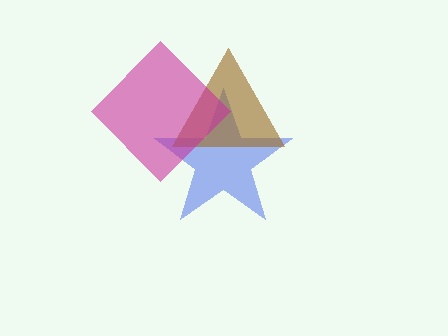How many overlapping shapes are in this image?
There are 3 overlapping shapes in the image.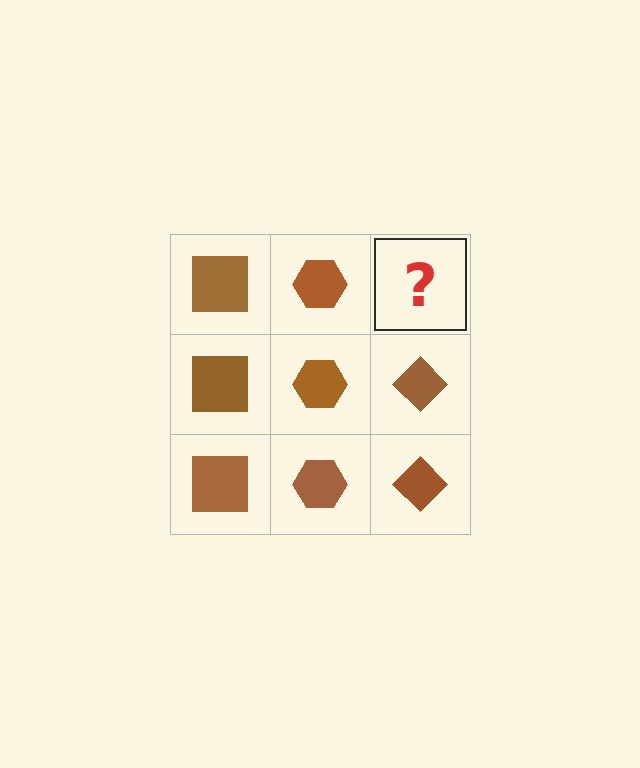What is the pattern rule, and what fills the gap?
The rule is that each column has a consistent shape. The gap should be filled with a brown diamond.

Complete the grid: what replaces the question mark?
The question mark should be replaced with a brown diamond.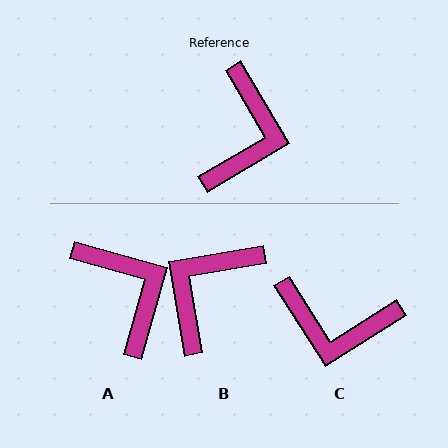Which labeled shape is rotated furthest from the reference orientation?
B, about 159 degrees away.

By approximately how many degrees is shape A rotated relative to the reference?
Approximately 44 degrees counter-clockwise.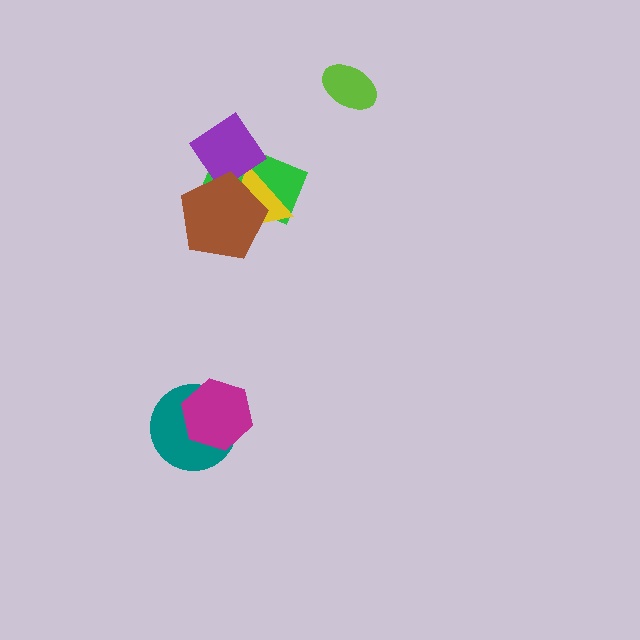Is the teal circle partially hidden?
Yes, it is partially covered by another shape.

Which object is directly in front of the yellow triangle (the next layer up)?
The purple diamond is directly in front of the yellow triangle.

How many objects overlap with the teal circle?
1 object overlaps with the teal circle.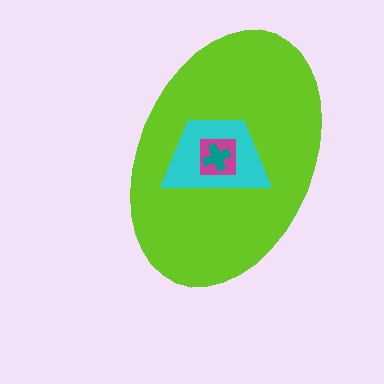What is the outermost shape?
The lime ellipse.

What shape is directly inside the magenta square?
The teal cross.